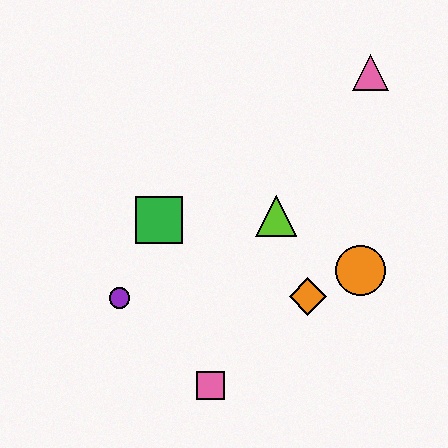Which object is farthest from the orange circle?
The purple circle is farthest from the orange circle.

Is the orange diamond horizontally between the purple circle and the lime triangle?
No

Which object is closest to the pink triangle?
The lime triangle is closest to the pink triangle.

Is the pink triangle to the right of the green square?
Yes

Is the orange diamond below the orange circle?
Yes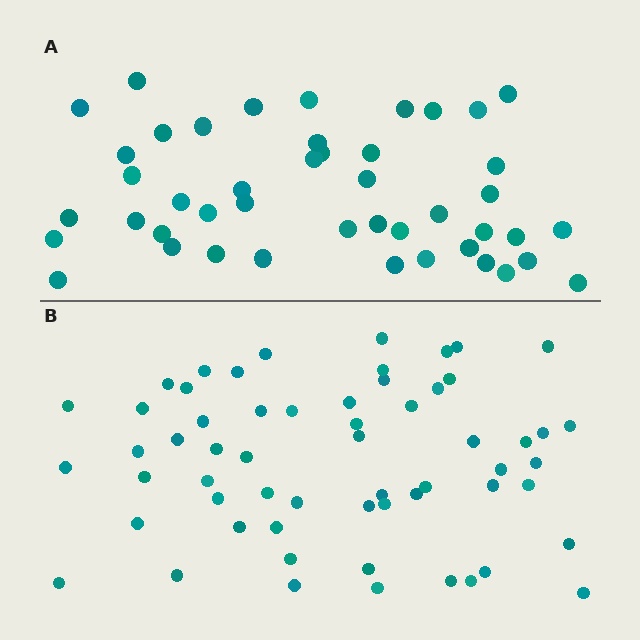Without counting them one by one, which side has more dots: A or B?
Region B (the bottom region) has more dots.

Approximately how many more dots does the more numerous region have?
Region B has approximately 15 more dots than region A.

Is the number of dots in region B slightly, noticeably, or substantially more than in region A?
Region B has noticeably more, but not dramatically so. The ratio is roughly 1.3 to 1.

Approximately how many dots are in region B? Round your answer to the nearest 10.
About 60 dots. (The exact count is 59, which rounds to 60.)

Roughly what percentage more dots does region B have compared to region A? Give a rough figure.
About 30% more.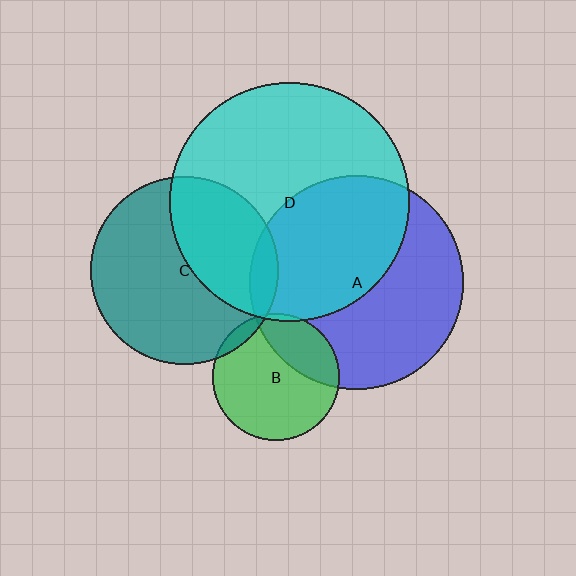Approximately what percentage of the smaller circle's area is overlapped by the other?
Approximately 5%.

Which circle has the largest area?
Circle D (cyan).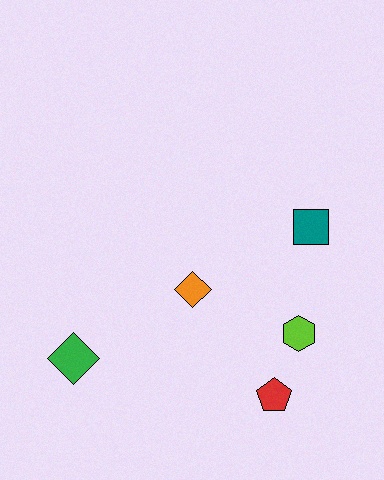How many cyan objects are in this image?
There are no cyan objects.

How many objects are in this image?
There are 5 objects.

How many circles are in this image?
There are no circles.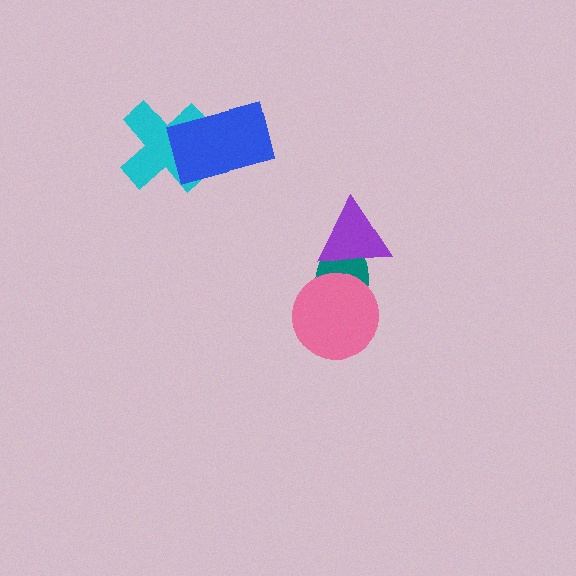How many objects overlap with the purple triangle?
1 object overlaps with the purple triangle.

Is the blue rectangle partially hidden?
No, no other shape covers it.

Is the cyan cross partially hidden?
Yes, it is partially covered by another shape.